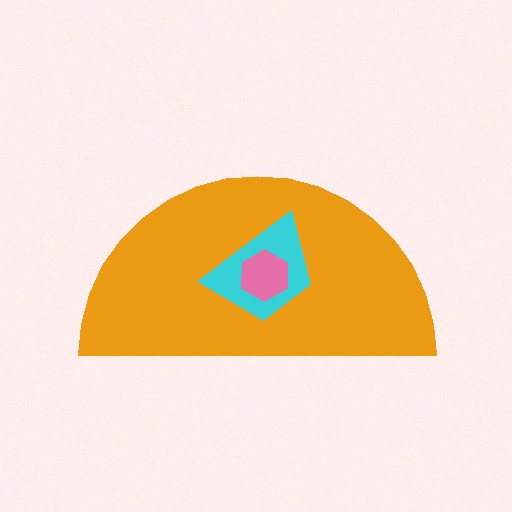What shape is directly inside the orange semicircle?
The cyan trapezoid.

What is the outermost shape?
The orange semicircle.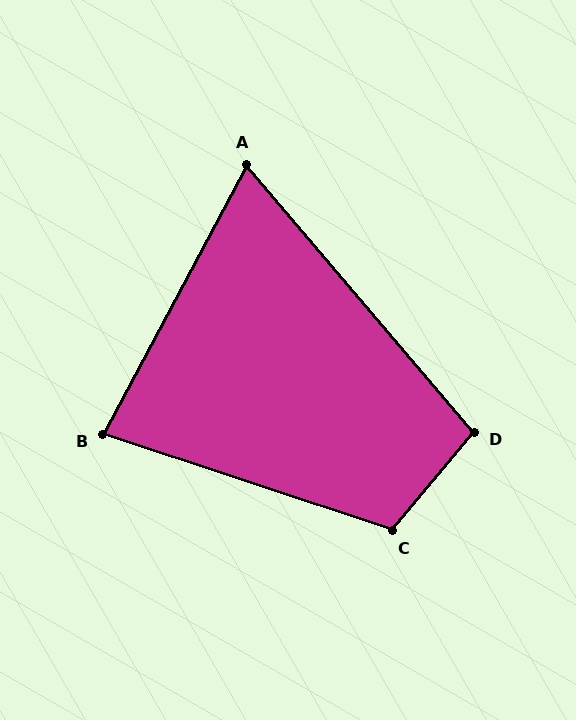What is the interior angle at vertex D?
Approximately 100 degrees (obtuse).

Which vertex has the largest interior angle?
C, at approximately 112 degrees.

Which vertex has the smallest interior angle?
A, at approximately 68 degrees.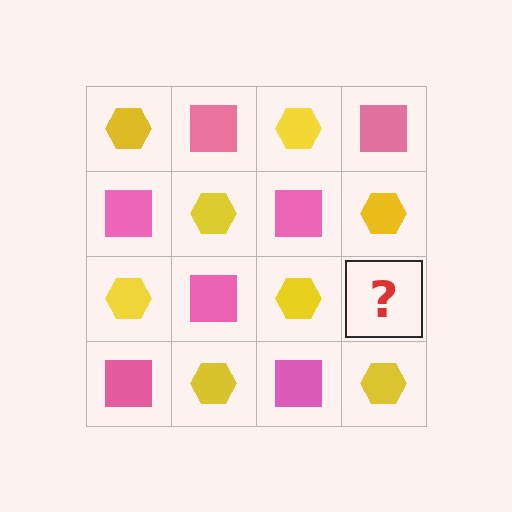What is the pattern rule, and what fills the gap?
The rule is that it alternates yellow hexagon and pink square in a checkerboard pattern. The gap should be filled with a pink square.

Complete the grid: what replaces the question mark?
The question mark should be replaced with a pink square.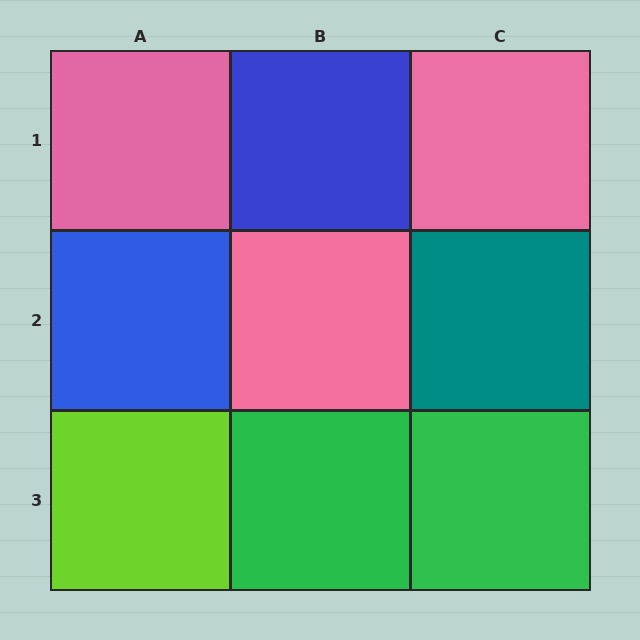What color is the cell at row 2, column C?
Teal.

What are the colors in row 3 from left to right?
Lime, green, green.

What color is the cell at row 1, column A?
Pink.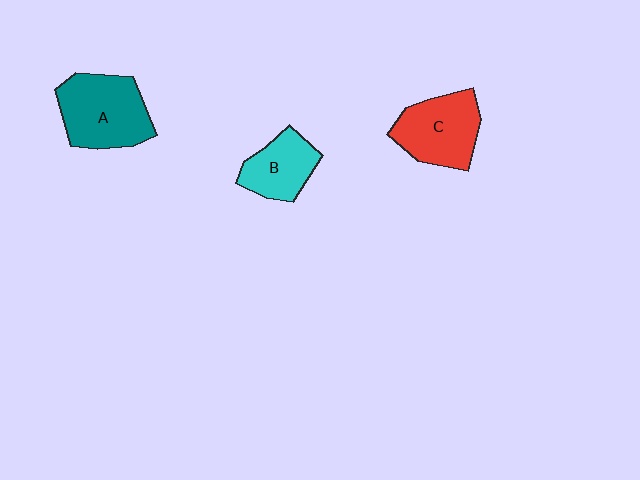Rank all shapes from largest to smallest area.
From largest to smallest: A (teal), C (red), B (cyan).